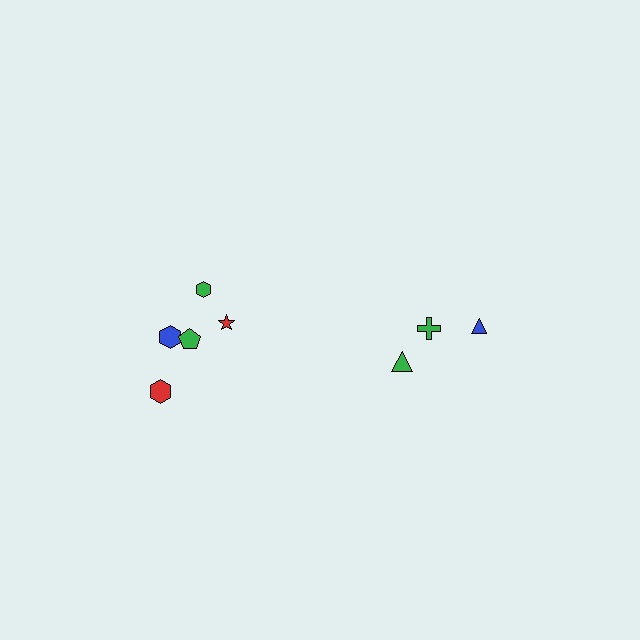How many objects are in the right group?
There are 3 objects.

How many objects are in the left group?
There are 5 objects.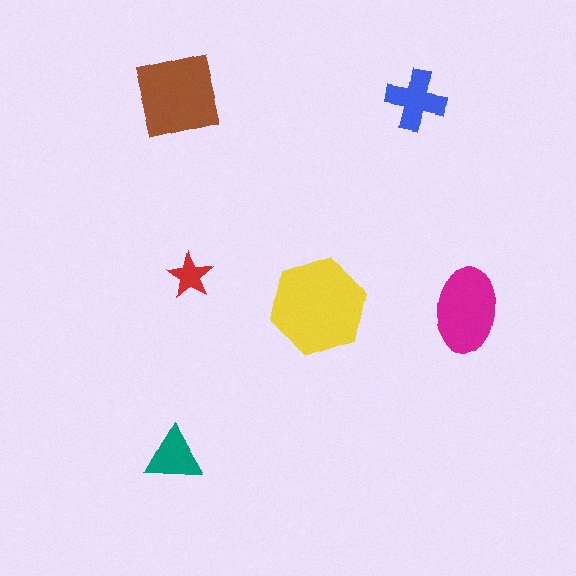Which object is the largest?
The yellow hexagon.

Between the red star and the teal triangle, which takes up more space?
The teal triangle.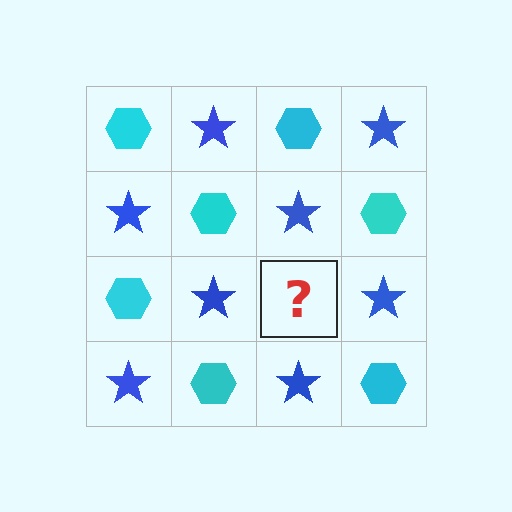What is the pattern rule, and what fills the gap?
The rule is that it alternates cyan hexagon and blue star in a checkerboard pattern. The gap should be filled with a cyan hexagon.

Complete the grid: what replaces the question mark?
The question mark should be replaced with a cyan hexagon.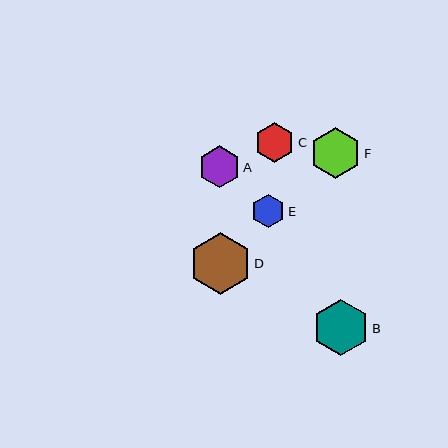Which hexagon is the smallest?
Hexagon E is the smallest with a size of approximately 33 pixels.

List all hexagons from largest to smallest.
From largest to smallest: D, B, F, A, C, E.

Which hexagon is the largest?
Hexagon D is the largest with a size of approximately 61 pixels.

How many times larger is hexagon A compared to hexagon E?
Hexagon A is approximately 1.2 times the size of hexagon E.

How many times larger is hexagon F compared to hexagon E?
Hexagon F is approximately 1.5 times the size of hexagon E.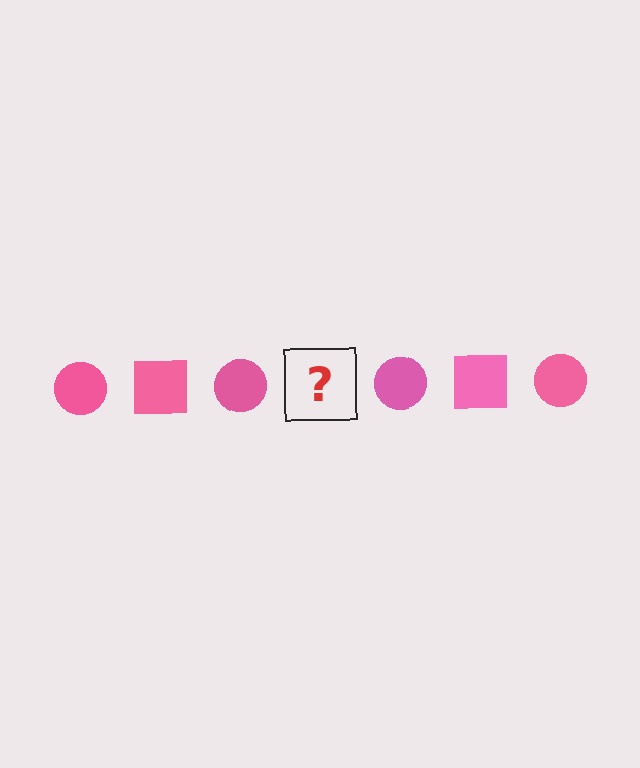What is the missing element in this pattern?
The missing element is a pink square.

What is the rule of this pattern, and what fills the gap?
The rule is that the pattern cycles through circle, square shapes in pink. The gap should be filled with a pink square.